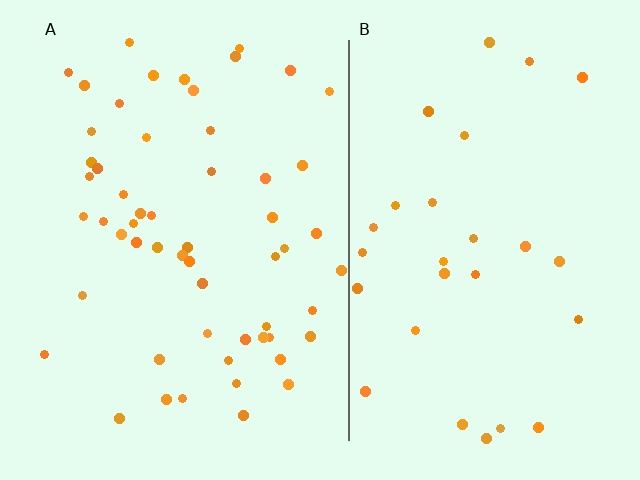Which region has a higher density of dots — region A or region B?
A (the left).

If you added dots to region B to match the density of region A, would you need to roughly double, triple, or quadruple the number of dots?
Approximately double.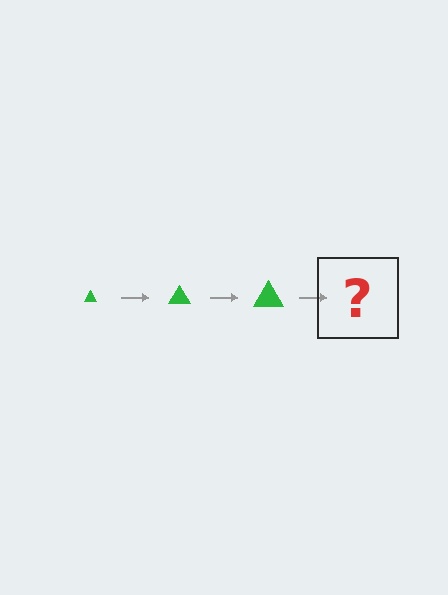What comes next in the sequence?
The next element should be a green triangle, larger than the previous one.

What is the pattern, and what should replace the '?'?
The pattern is that the triangle gets progressively larger each step. The '?' should be a green triangle, larger than the previous one.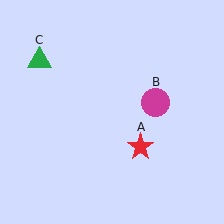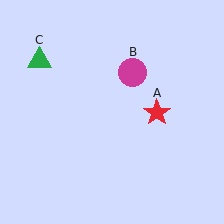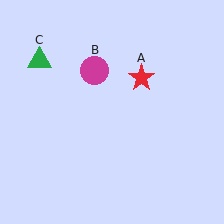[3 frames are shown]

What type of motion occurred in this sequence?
The red star (object A), magenta circle (object B) rotated counterclockwise around the center of the scene.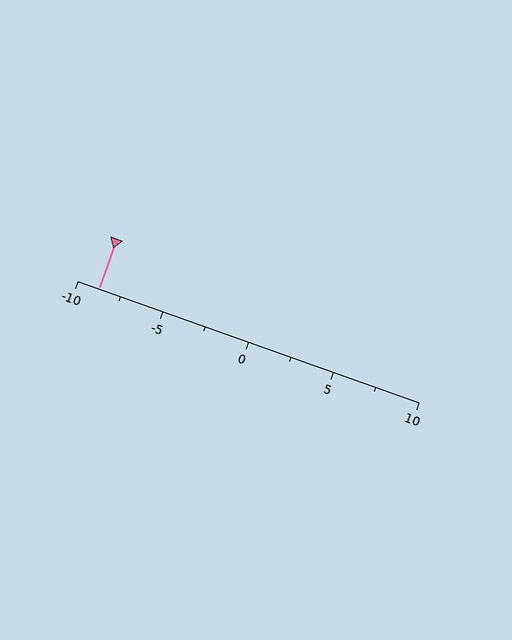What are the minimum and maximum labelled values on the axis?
The axis runs from -10 to 10.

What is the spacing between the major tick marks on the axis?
The major ticks are spaced 5 apart.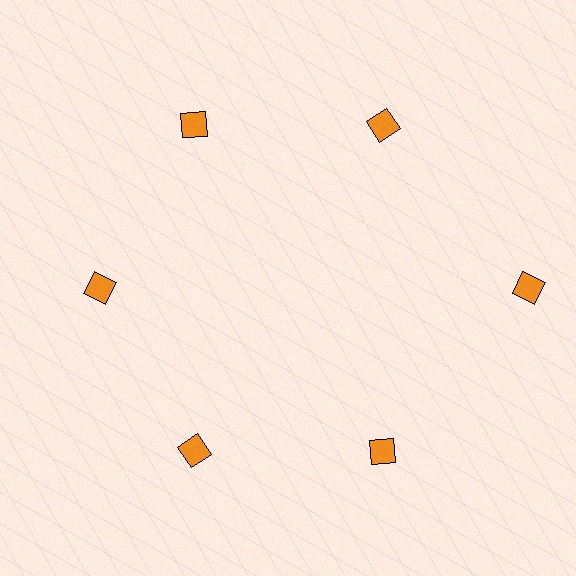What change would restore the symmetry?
The symmetry would be restored by moving it inward, back onto the ring so that all 6 diamonds sit at equal angles and equal distance from the center.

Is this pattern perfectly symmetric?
No. The 6 orange diamonds are arranged in a ring, but one element near the 3 o'clock position is pushed outward from the center, breaking the 6-fold rotational symmetry.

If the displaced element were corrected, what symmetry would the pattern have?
It would have 6-fold rotational symmetry — the pattern would map onto itself every 60 degrees.